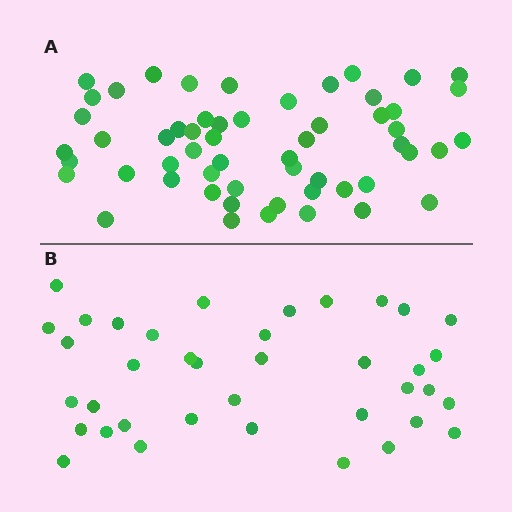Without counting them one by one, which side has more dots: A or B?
Region A (the top region) has more dots.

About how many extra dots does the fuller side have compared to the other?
Region A has approximately 20 more dots than region B.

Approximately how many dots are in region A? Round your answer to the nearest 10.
About 60 dots. (The exact count is 56, which rounds to 60.)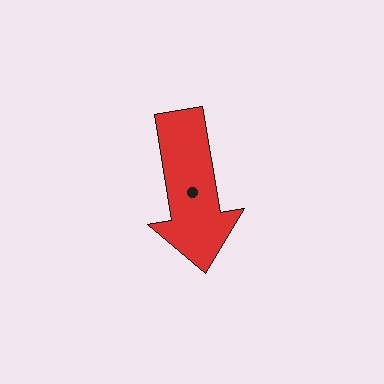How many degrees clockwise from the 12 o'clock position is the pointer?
Approximately 170 degrees.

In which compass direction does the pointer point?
South.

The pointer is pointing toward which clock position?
Roughly 6 o'clock.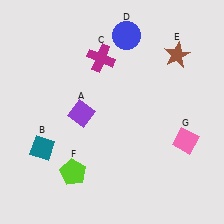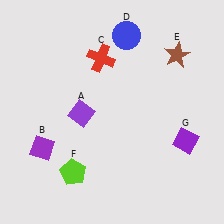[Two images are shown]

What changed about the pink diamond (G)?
In Image 1, G is pink. In Image 2, it changed to purple.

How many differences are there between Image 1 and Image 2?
There are 3 differences between the two images.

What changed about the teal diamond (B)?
In Image 1, B is teal. In Image 2, it changed to purple.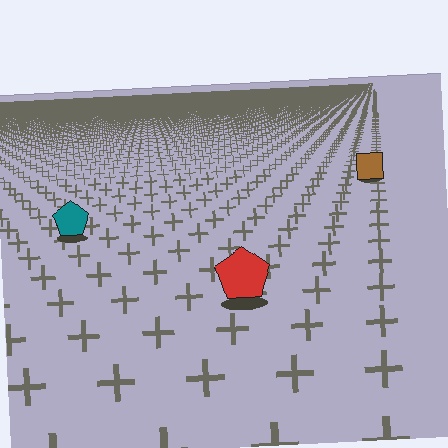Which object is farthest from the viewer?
The brown square is farthest from the viewer. It appears smaller and the ground texture around it is denser.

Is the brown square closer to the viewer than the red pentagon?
No. The red pentagon is closer — you can tell from the texture gradient: the ground texture is coarser near it.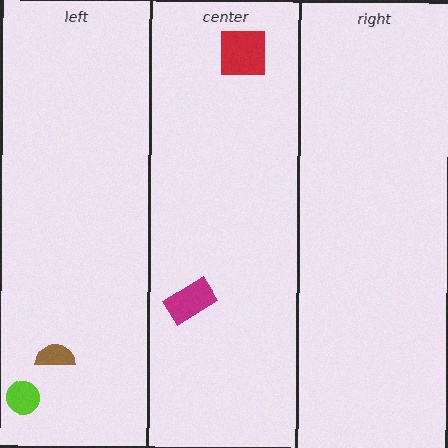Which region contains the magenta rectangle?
The center region.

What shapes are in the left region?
The brown semicircle, the lime circle.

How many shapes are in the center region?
2.